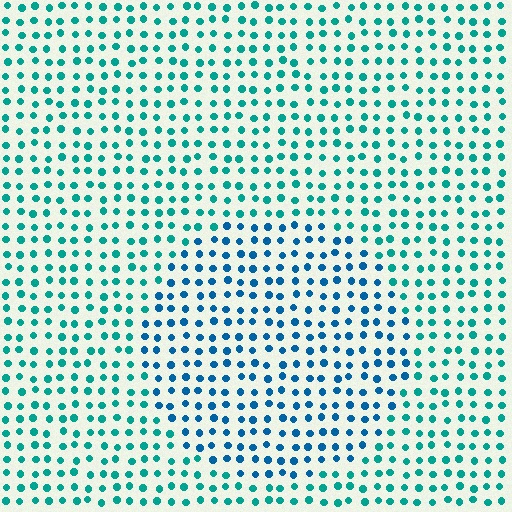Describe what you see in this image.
The image is filled with small teal elements in a uniform arrangement. A circle-shaped region is visible where the elements are tinted to a slightly different hue, forming a subtle color boundary.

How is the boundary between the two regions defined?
The boundary is defined purely by a slight shift in hue (about 31 degrees). Spacing, size, and orientation are identical on both sides.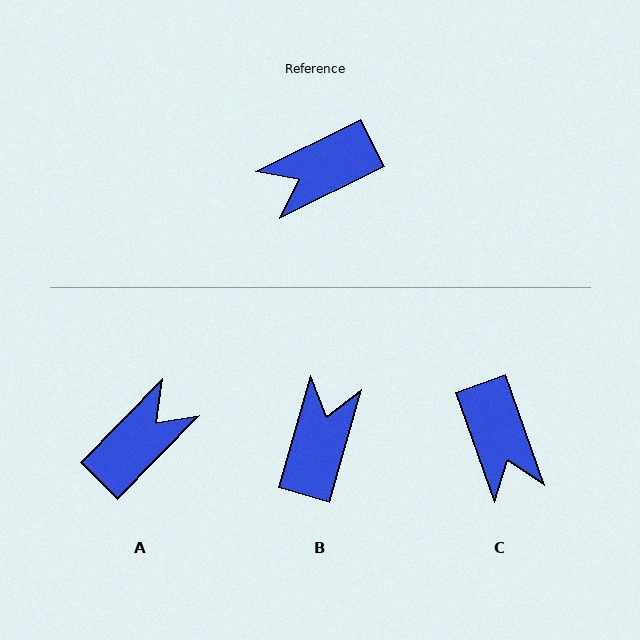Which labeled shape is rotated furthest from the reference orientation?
A, about 161 degrees away.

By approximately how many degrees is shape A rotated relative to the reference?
Approximately 161 degrees clockwise.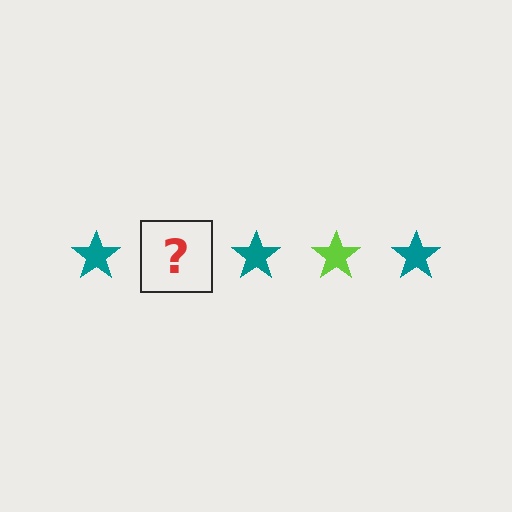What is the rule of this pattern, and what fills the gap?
The rule is that the pattern cycles through teal, lime stars. The gap should be filled with a lime star.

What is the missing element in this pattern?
The missing element is a lime star.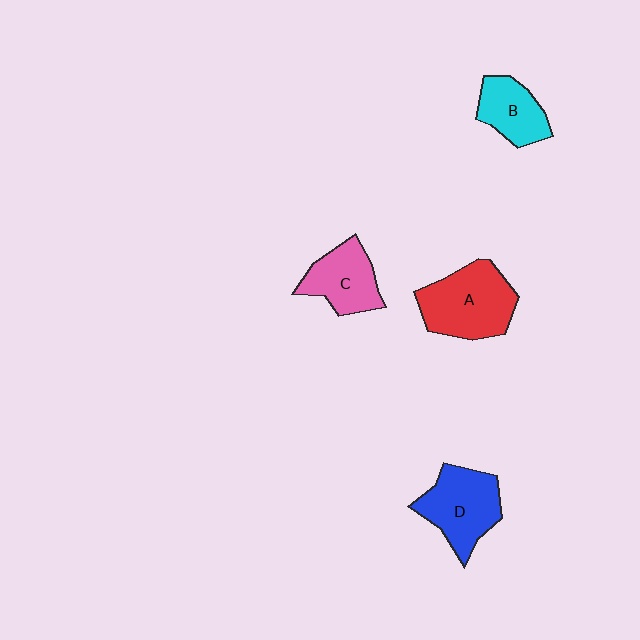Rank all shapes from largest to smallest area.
From largest to smallest: A (red), D (blue), C (pink), B (cyan).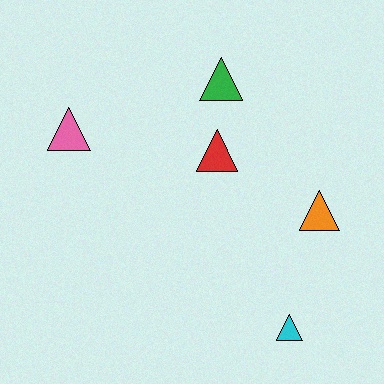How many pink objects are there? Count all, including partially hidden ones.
There is 1 pink object.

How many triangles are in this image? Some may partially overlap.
There are 5 triangles.